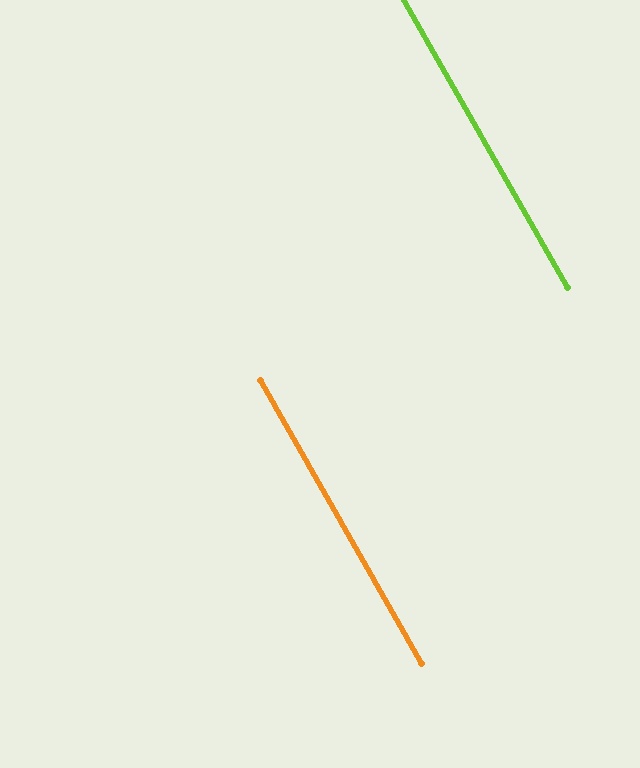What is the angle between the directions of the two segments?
Approximately 0 degrees.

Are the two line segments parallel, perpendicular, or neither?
Parallel — their directions differ by only 0.0°.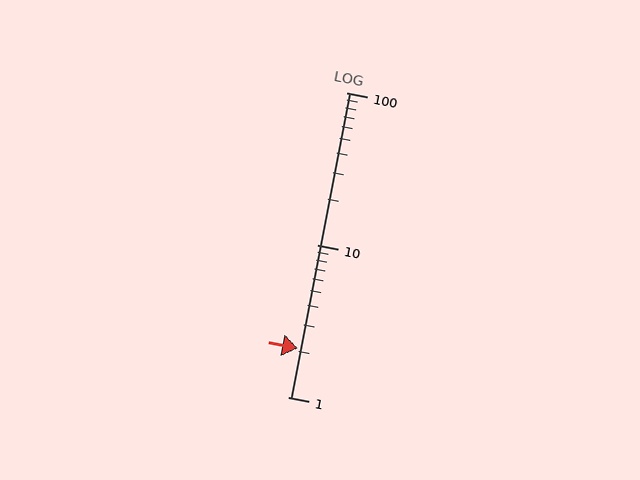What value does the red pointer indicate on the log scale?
The pointer indicates approximately 2.1.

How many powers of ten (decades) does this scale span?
The scale spans 2 decades, from 1 to 100.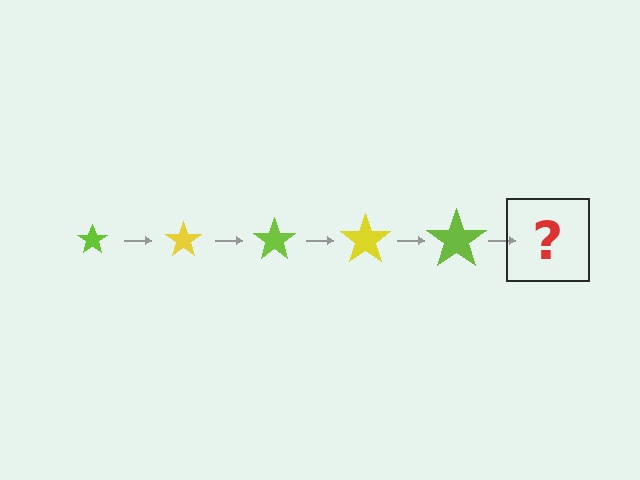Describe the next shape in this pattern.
It should be a yellow star, larger than the previous one.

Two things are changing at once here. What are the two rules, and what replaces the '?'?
The two rules are that the star grows larger each step and the color cycles through lime and yellow. The '?' should be a yellow star, larger than the previous one.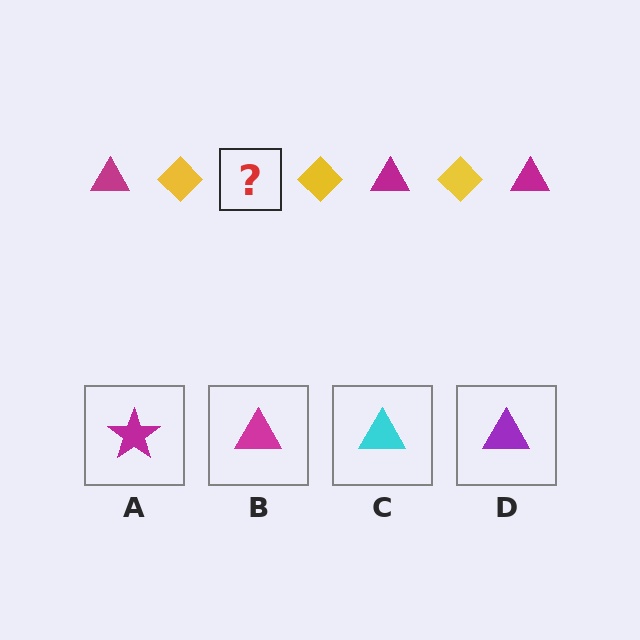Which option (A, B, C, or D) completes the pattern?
B.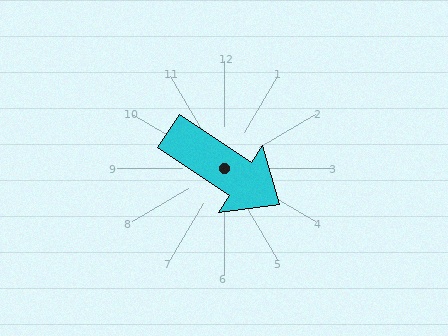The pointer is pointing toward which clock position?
Roughly 4 o'clock.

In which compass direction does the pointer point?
Southeast.